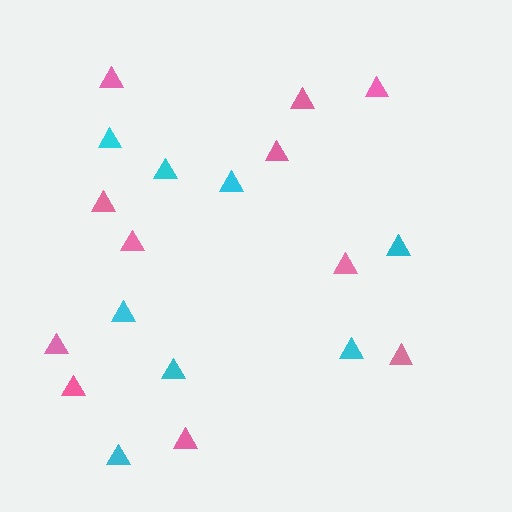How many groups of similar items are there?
There are 2 groups: one group of pink triangles (11) and one group of cyan triangles (8).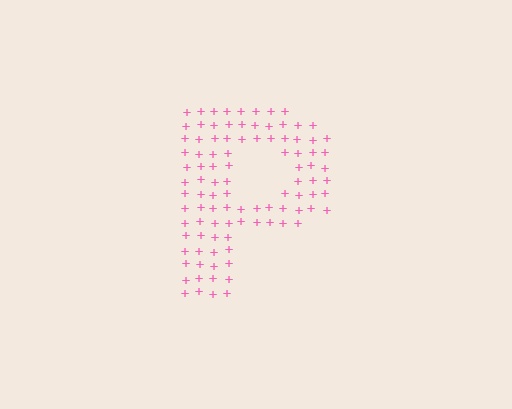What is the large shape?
The large shape is the letter P.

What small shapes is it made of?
It is made of small plus signs.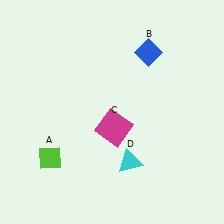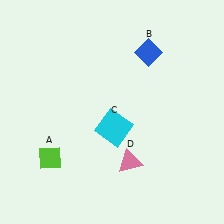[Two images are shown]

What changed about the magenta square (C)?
In Image 1, C is magenta. In Image 2, it changed to cyan.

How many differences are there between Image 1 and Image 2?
There are 2 differences between the two images.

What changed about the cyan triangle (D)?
In Image 1, D is cyan. In Image 2, it changed to pink.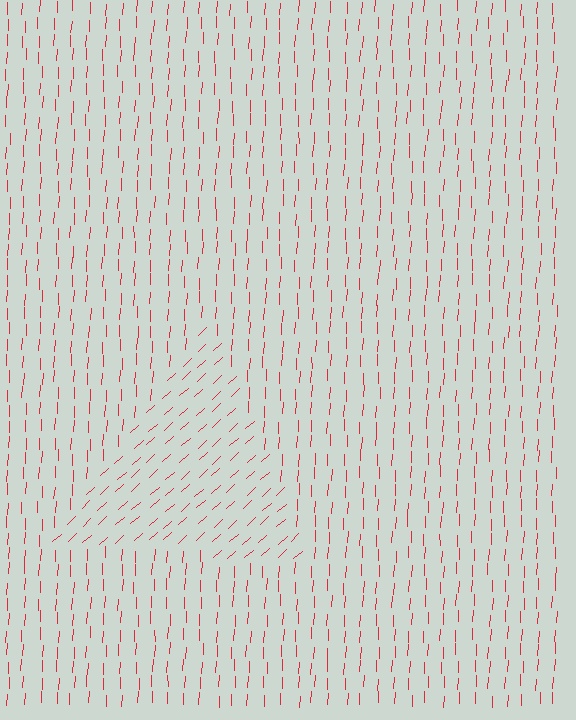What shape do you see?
I see a triangle.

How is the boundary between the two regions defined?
The boundary is defined purely by a change in line orientation (approximately 45 degrees difference). All lines are the same color and thickness.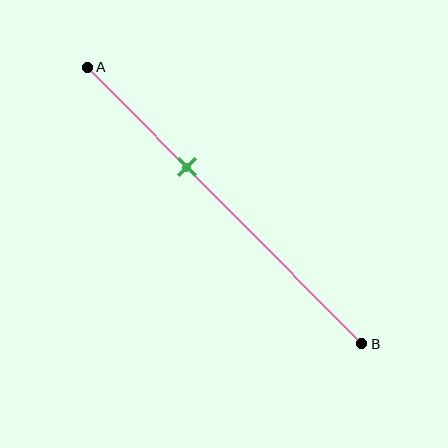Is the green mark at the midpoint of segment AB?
No, the mark is at about 35% from A, not at the 50% midpoint.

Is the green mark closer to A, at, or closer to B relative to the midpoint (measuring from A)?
The green mark is closer to point A than the midpoint of segment AB.